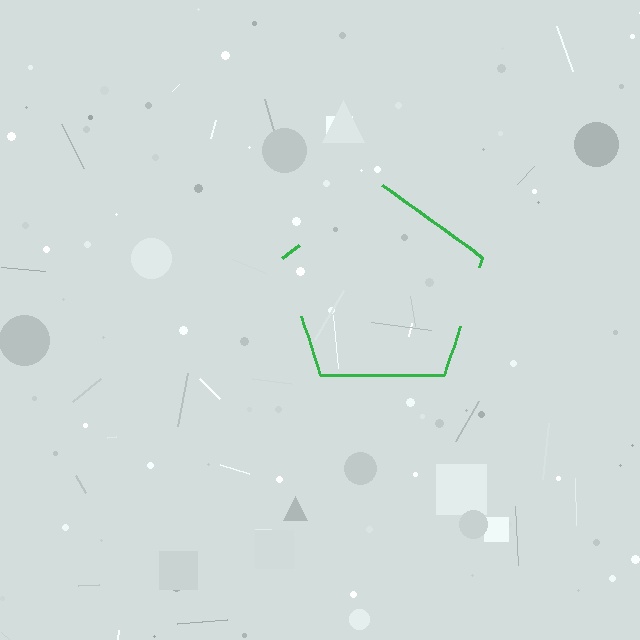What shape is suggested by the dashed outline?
The dashed outline suggests a pentagon.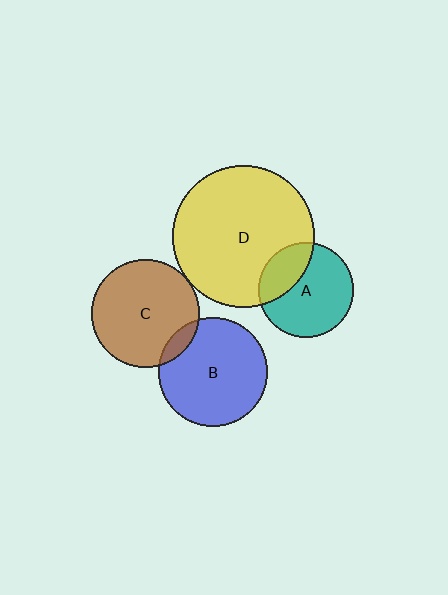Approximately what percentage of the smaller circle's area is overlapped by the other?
Approximately 10%.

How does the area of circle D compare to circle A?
Approximately 2.2 times.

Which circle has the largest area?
Circle D (yellow).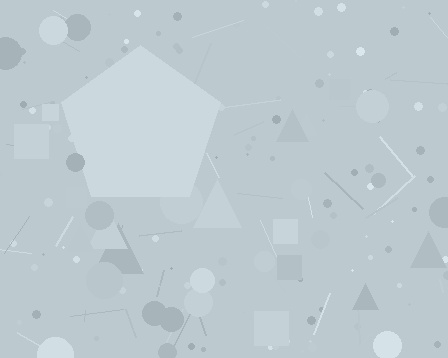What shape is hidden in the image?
A pentagon is hidden in the image.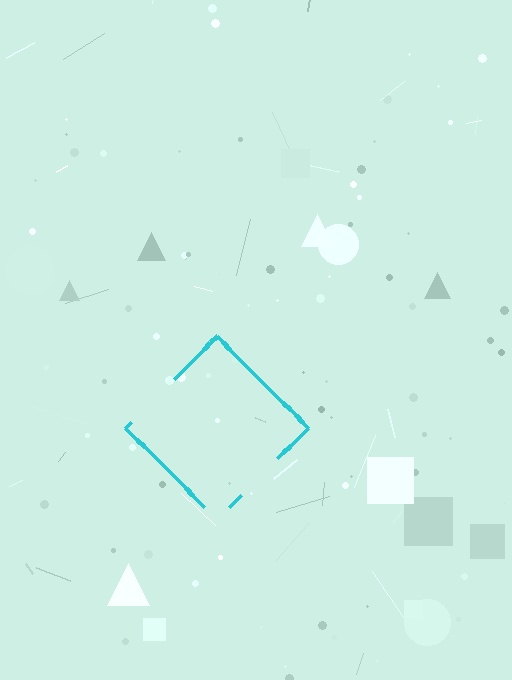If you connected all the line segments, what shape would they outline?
They would outline a diamond.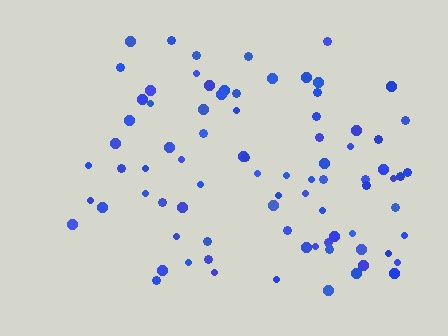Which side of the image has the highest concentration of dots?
The right.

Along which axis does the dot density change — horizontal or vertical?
Horizontal.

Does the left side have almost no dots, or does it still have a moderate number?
Still a moderate number, just noticeably fewer than the right.